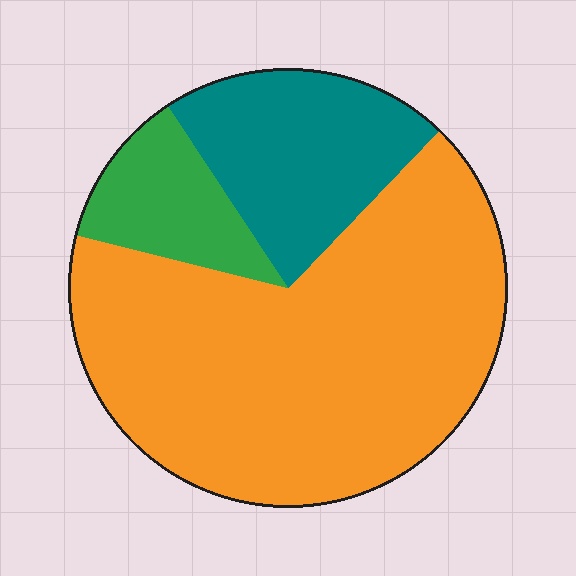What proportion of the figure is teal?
Teal covers around 20% of the figure.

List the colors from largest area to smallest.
From largest to smallest: orange, teal, green.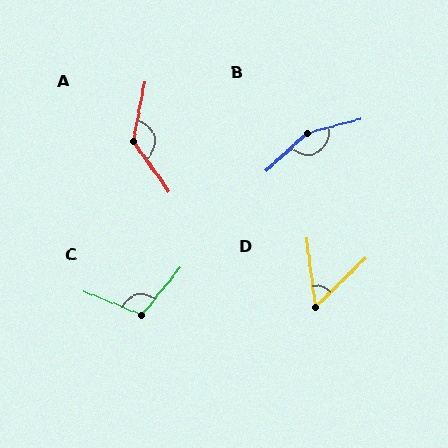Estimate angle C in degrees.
Approximately 107 degrees.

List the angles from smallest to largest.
D (53°), C (107°), A (133°), B (152°).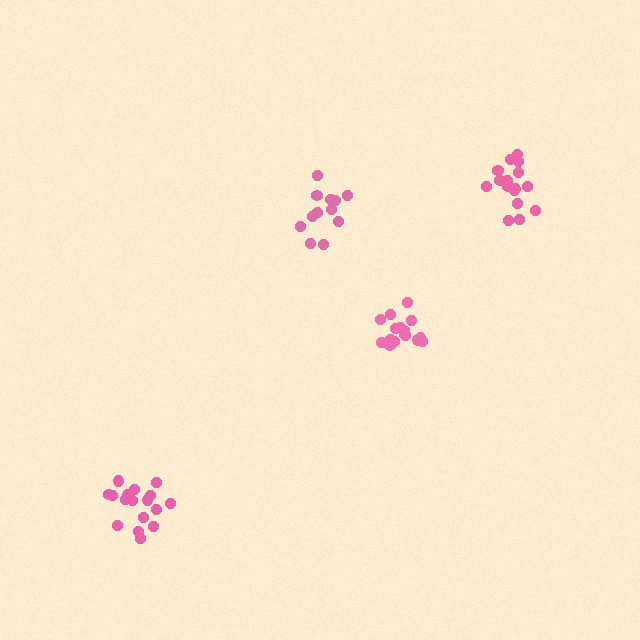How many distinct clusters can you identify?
There are 4 distinct clusters.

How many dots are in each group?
Group 1: 16 dots, Group 2: 12 dots, Group 3: 16 dots, Group 4: 17 dots (61 total).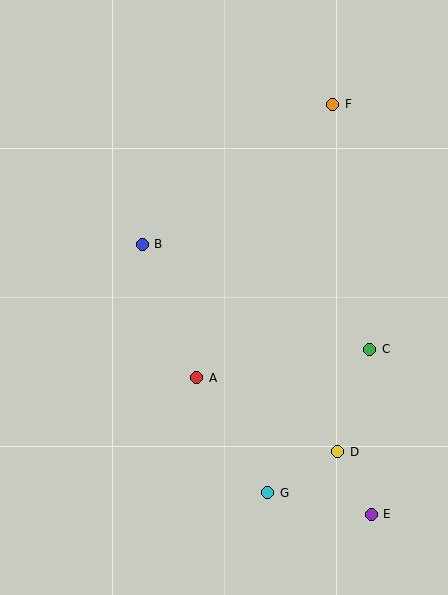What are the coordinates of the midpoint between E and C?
The midpoint between E and C is at (370, 432).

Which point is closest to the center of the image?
Point A at (197, 378) is closest to the center.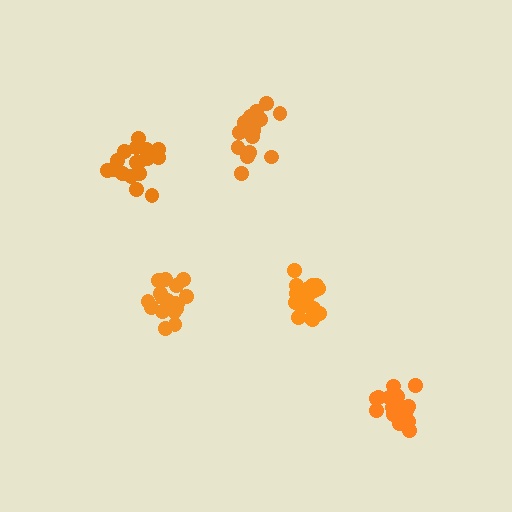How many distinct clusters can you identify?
There are 5 distinct clusters.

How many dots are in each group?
Group 1: 19 dots, Group 2: 17 dots, Group 3: 19 dots, Group 4: 17 dots, Group 5: 19 dots (91 total).